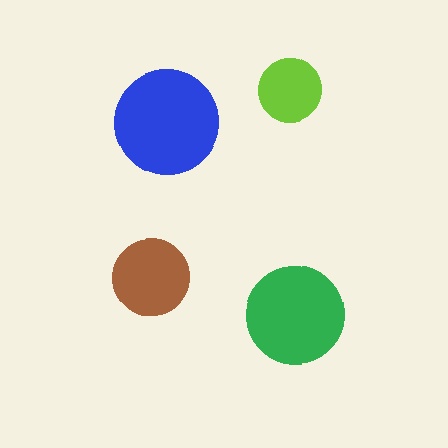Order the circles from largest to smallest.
the blue one, the green one, the brown one, the lime one.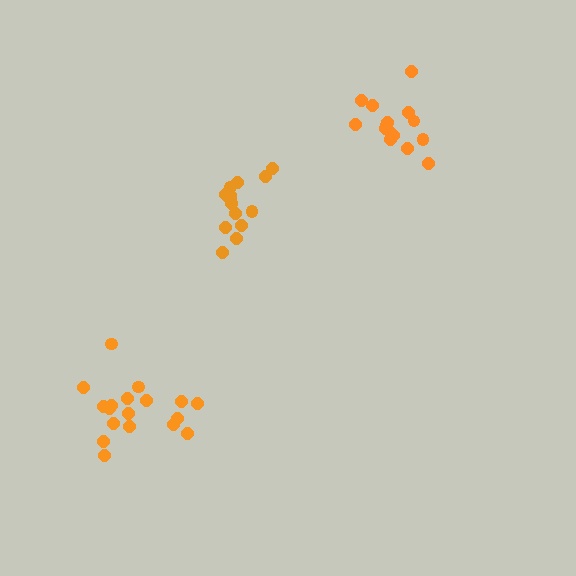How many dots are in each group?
Group 1: 15 dots, Group 2: 18 dots, Group 3: 14 dots (47 total).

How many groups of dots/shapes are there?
There are 3 groups.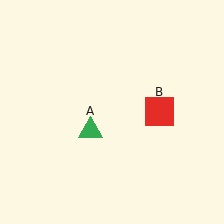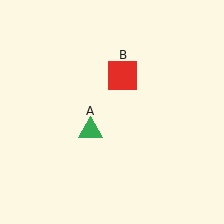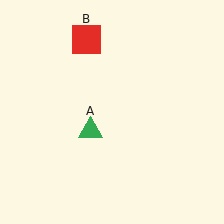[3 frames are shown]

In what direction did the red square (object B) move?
The red square (object B) moved up and to the left.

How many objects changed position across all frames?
1 object changed position: red square (object B).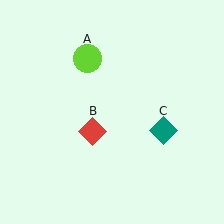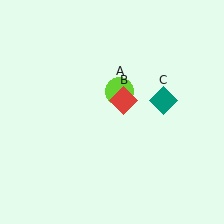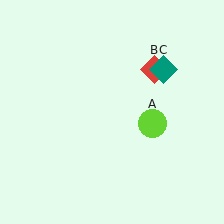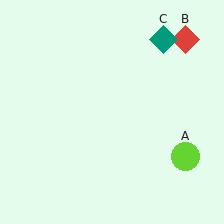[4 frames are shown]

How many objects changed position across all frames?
3 objects changed position: lime circle (object A), red diamond (object B), teal diamond (object C).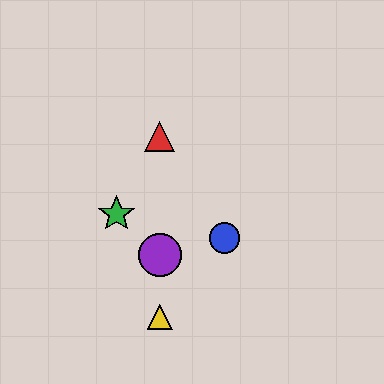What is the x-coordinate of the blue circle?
The blue circle is at x≈224.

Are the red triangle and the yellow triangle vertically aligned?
Yes, both are at x≈160.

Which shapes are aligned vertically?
The red triangle, the yellow triangle, the purple circle are aligned vertically.